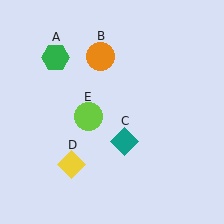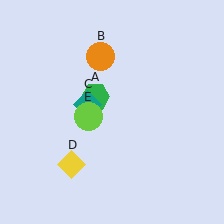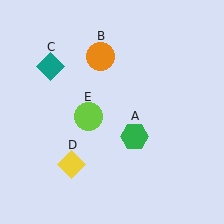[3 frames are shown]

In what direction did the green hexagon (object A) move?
The green hexagon (object A) moved down and to the right.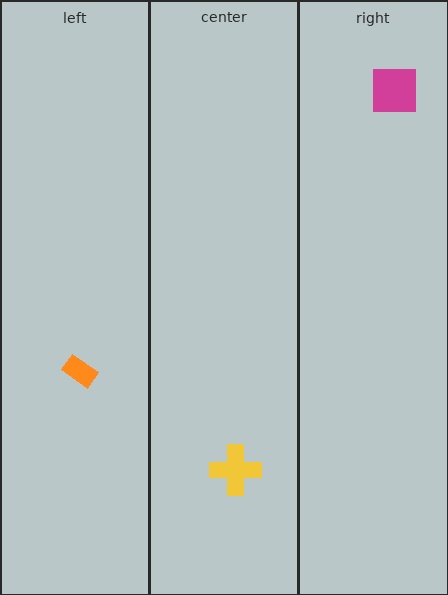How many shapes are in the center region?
1.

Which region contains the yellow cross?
The center region.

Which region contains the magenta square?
The right region.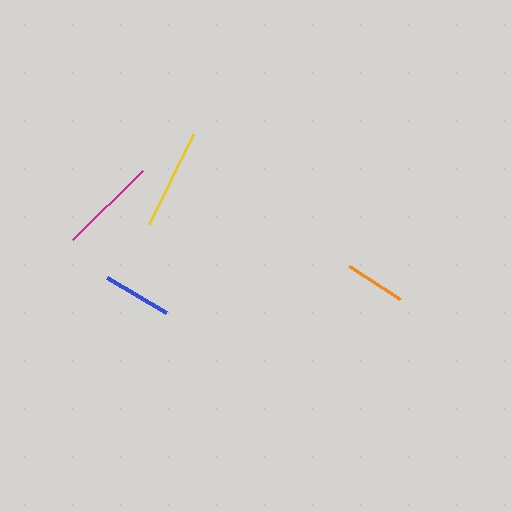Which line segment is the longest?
The yellow line is the longest at approximately 101 pixels.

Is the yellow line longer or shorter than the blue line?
The yellow line is longer than the blue line.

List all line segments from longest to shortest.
From longest to shortest: yellow, magenta, blue, orange.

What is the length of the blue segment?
The blue segment is approximately 68 pixels long.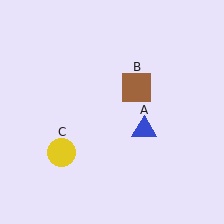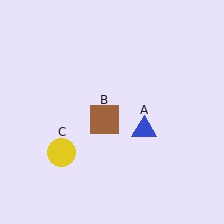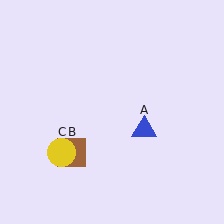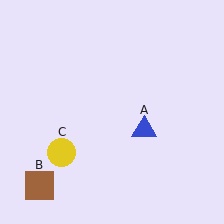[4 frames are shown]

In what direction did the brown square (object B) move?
The brown square (object B) moved down and to the left.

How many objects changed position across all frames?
1 object changed position: brown square (object B).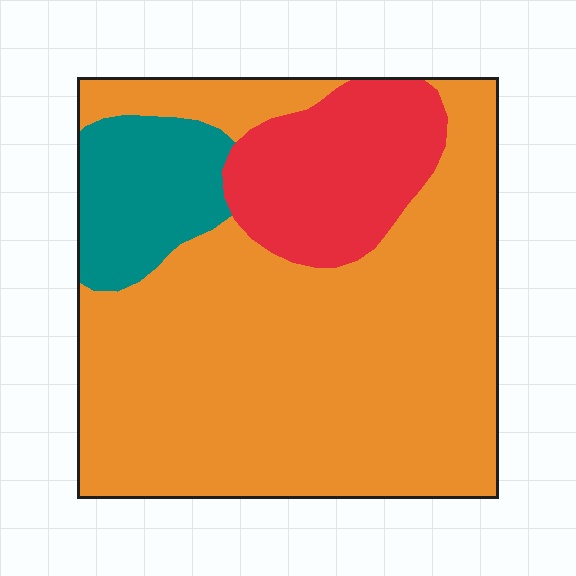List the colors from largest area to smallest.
From largest to smallest: orange, red, teal.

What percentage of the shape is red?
Red covers about 15% of the shape.